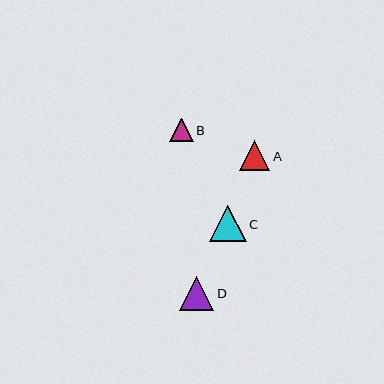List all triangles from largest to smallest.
From largest to smallest: C, D, A, B.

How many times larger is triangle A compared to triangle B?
Triangle A is approximately 1.3 times the size of triangle B.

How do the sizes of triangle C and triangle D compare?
Triangle C and triangle D are approximately the same size.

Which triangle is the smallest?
Triangle B is the smallest with a size of approximately 23 pixels.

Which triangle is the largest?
Triangle C is the largest with a size of approximately 37 pixels.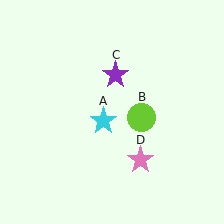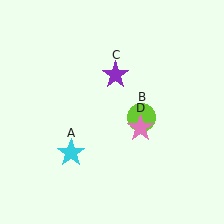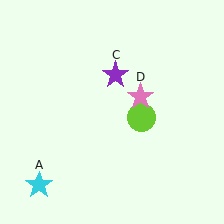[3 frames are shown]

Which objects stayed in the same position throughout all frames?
Lime circle (object B) and purple star (object C) remained stationary.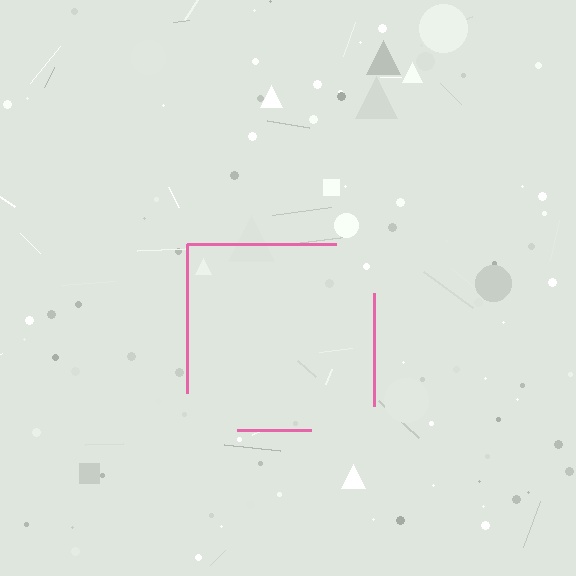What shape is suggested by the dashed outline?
The dashed outline suggests a square.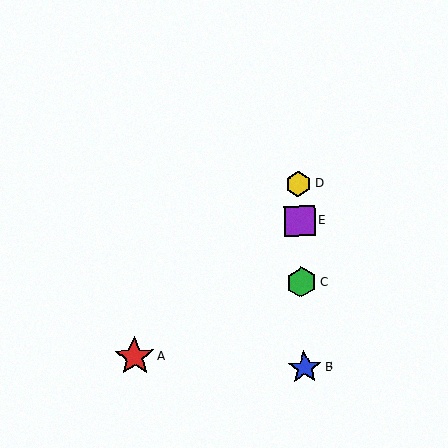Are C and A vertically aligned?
No, C is at x≈302 and A is at x≈134.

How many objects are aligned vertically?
4 objects (B, C, D, E) are aligned vertically.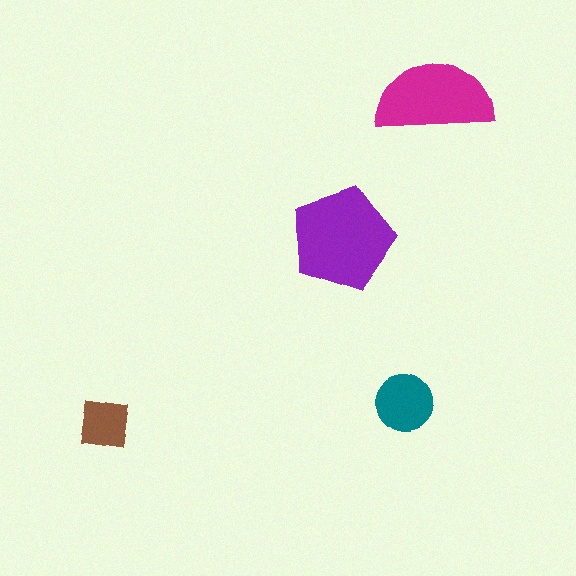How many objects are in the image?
There are 4 objects in the image.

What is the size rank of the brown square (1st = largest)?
4th.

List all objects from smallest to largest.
The brown square, the teal circle, the magenta semicircle, the purple pentagon.